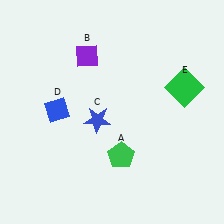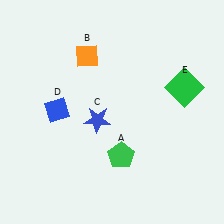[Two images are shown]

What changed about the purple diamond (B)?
In Image 1, B is purple. In Image 2, it changed to orange.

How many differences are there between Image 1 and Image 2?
There is 1 difference between the two images.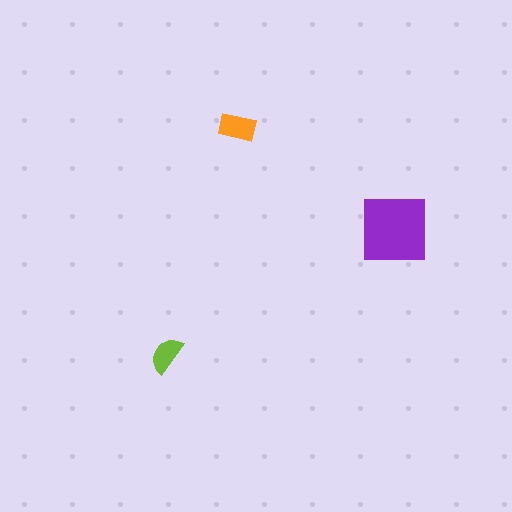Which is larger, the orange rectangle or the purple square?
The purple square.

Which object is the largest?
The purple square.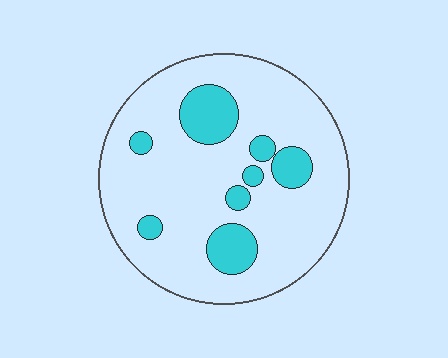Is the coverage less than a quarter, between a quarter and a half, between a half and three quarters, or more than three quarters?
Less than a quarter.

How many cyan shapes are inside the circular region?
8.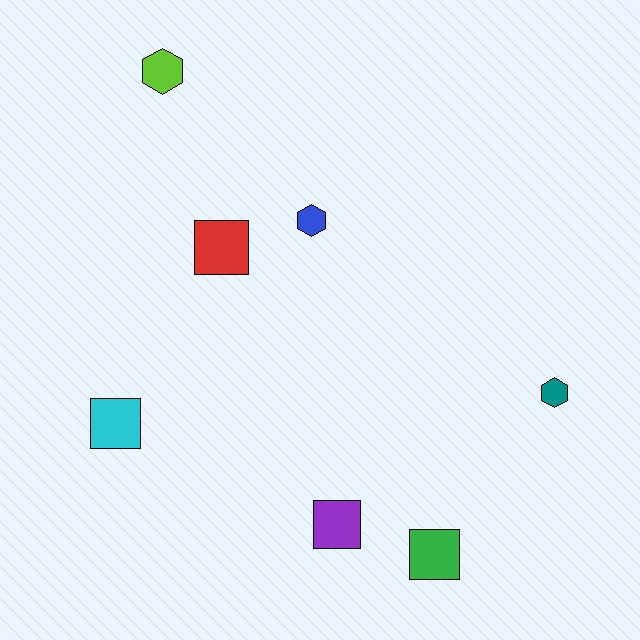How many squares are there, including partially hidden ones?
There are 4 squares.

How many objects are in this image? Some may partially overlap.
There are 7 objects.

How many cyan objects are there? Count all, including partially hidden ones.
There is 1 cyan object.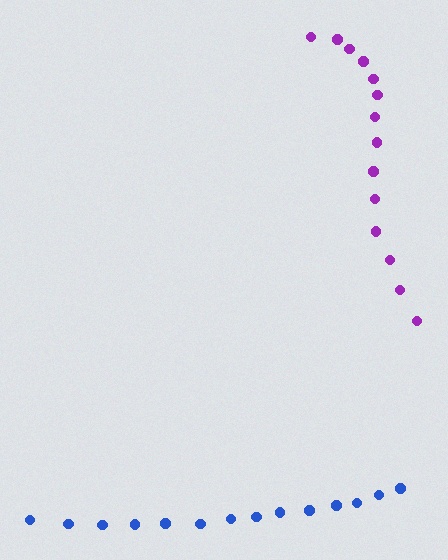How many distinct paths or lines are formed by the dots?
There are 2 distinct paths.